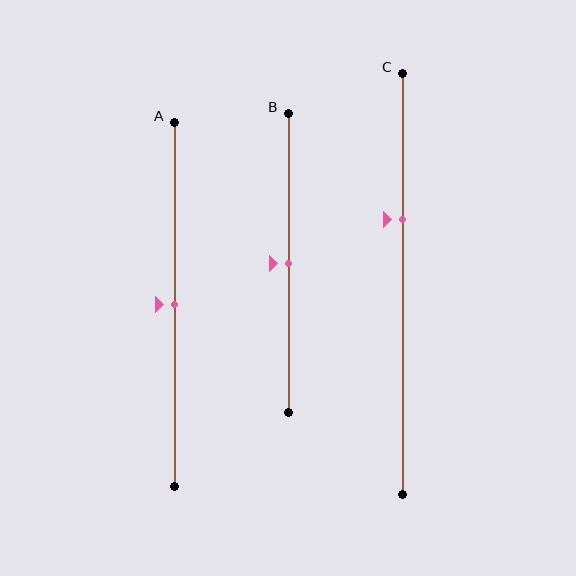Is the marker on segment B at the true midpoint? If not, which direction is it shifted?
Yes, the marker on segment B is at the true midpoint.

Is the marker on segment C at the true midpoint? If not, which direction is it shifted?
No, the marker on segment C is shifted upward by about 15% of the segment length.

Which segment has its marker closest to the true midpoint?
Segment A has its marker closest to the true midpoint.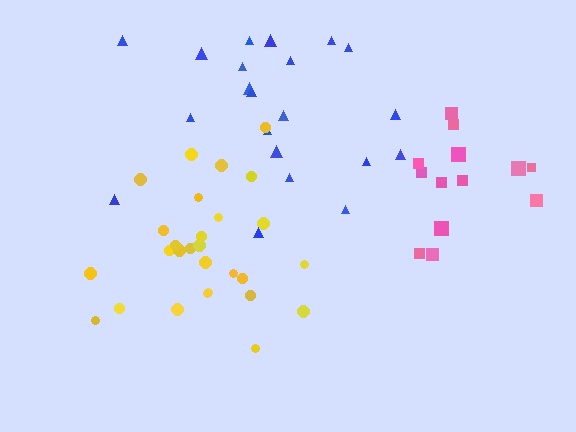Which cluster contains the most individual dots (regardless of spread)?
Yellow (28).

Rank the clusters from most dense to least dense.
yellow, pink, blue.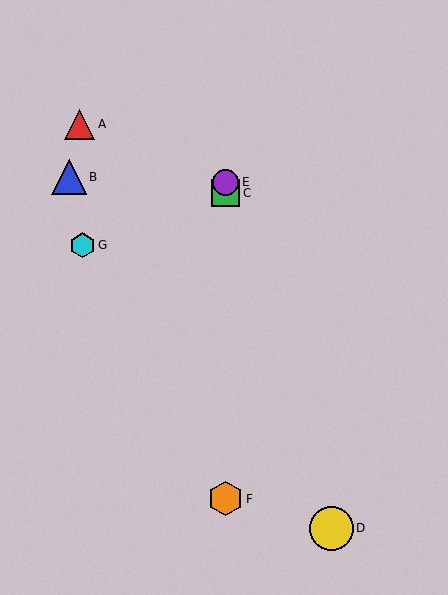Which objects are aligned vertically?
Objects C, E, F are aligned vertically.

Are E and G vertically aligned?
No, E is at x≈226 and G is at x≈82.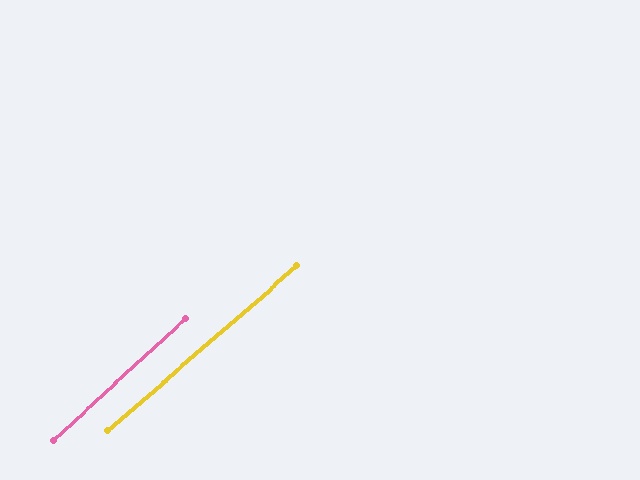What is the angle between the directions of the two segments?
Approximately 2 degrees.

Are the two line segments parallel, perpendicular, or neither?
Parallel — their directions differ by only 1.6°.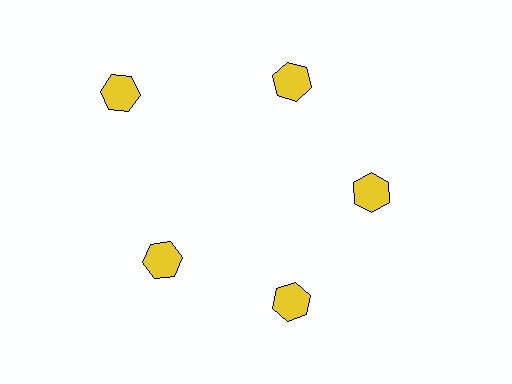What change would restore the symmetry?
The symmetry would be restored by moving it inward, back onto the ring so that all 5 hexagons sit at equal angles and equal distance from the center.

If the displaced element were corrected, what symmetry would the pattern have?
It would have 5-fold rotational symmetry — the pattern would map onto itself every 72 degrees.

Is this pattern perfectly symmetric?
No. The 5 yellow hexagons are arranged in a ring, but one element near the 10 o'clock position is pushed outward from the center, breaking the 5-fold rotational symmetry.